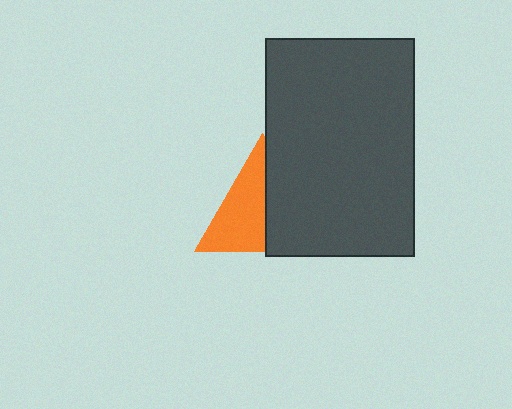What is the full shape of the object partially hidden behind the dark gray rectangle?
The partially hidden object is an orange triangle.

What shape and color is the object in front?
The object in front is a dark gray rectangle.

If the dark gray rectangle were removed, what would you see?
You would see the complete orange triangle.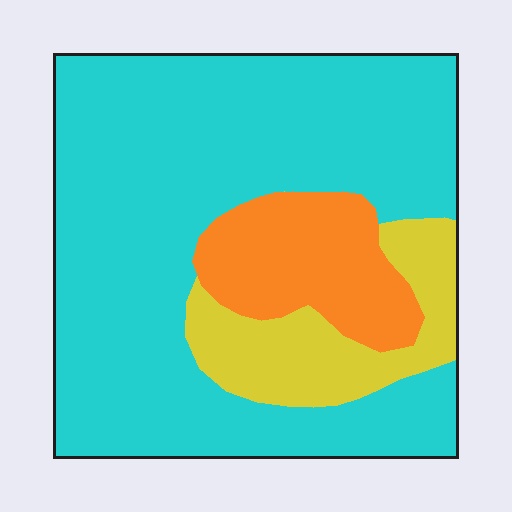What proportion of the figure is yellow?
Yellow covers 15% of the figure.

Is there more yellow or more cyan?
Cyan.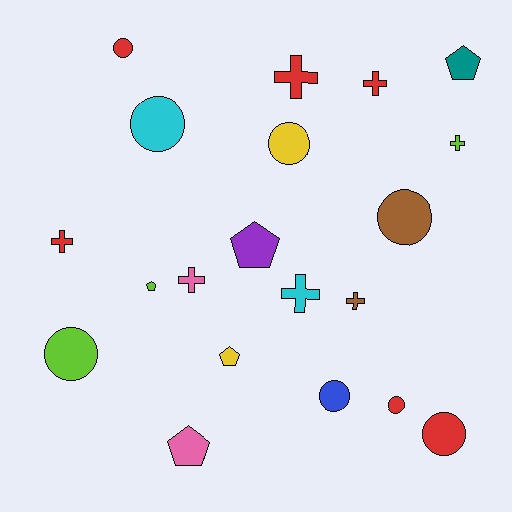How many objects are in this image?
There are 20 objects.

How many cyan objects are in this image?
There are 2 cyan objects.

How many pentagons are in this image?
There are 5 pentagons.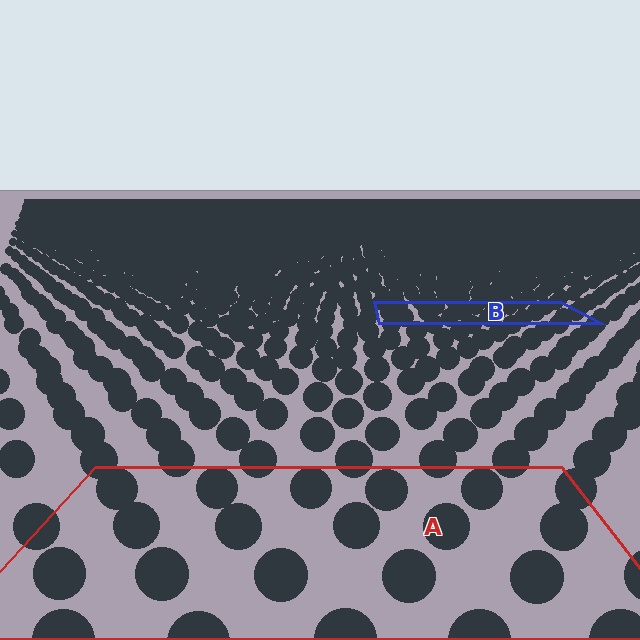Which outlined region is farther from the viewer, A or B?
Region B is farther from the viewer — the texture elements inside it appear smaller and more densely packed.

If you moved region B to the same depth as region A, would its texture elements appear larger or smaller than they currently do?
They would appear larger. At a closer depth, the same texture elements are projected at a bigger on-screen size.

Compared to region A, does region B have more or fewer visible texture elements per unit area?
Region B has more texture elements per unit area — they are packed more densely because it is farther away.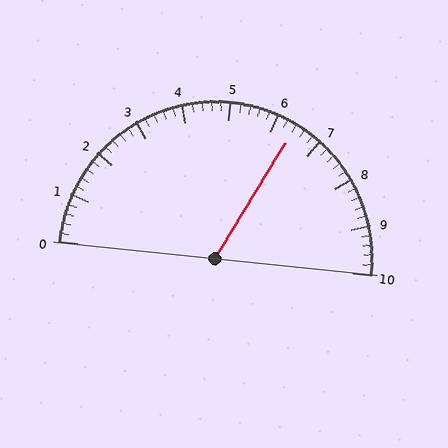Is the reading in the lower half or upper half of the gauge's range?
The reading is in the upper half of the range (0 to 10).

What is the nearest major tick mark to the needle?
The nearest major tick mark is 6.